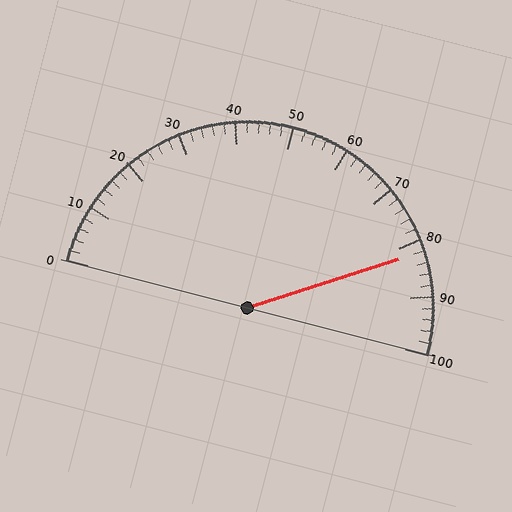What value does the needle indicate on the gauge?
The needle indicates approximately 82.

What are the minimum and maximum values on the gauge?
The gauge ranges from 0 to 100.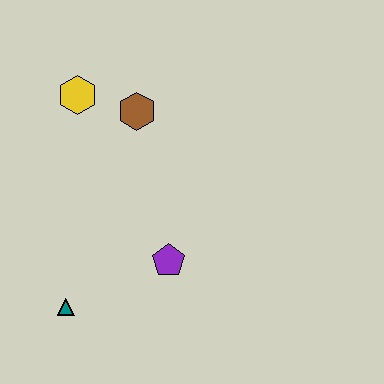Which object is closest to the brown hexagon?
The yellow hexagon is closest to the brown hexagon.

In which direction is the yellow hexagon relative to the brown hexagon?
The yellow hexagon is to the left of the brown hexagon.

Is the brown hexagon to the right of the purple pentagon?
No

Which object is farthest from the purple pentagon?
The yellow hexagon is farthest from the purple pentagon.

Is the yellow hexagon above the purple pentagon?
Yes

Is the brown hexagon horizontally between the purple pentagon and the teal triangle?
Yes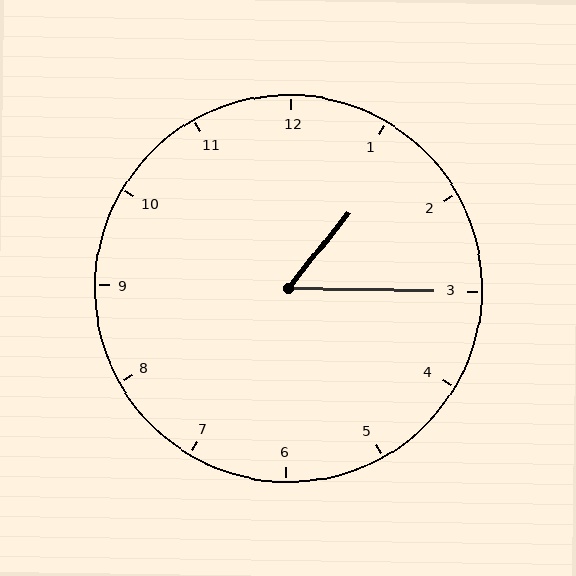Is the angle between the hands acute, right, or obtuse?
It is acute.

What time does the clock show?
1:15.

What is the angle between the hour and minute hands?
Approximately 52 degrees.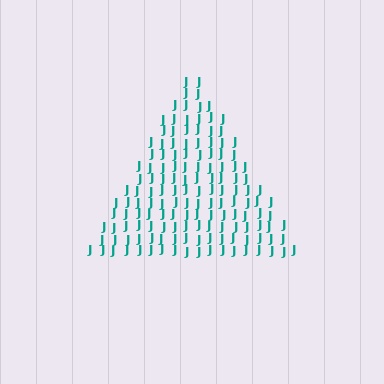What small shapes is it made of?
It is made of small letter J's.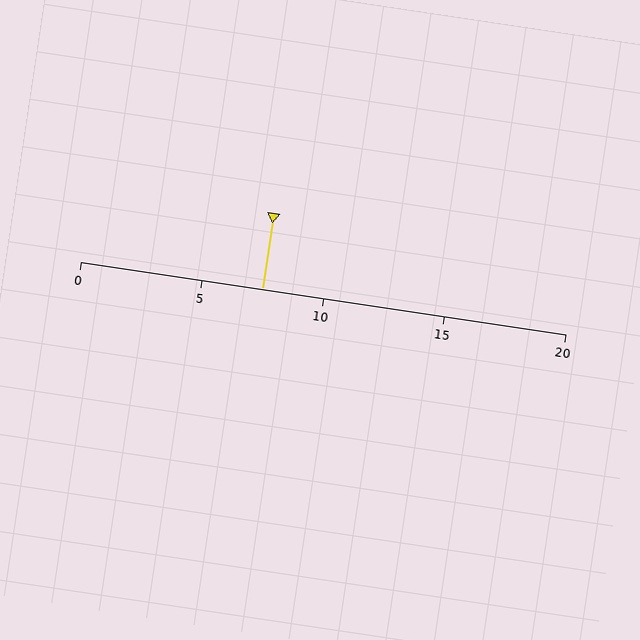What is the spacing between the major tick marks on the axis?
The major ticks are spaced 5 apart.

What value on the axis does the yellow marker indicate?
The marker indicates approximately 7.5.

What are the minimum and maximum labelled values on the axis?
The axis runs from 0 to 20.